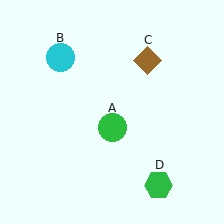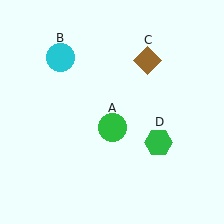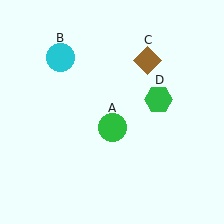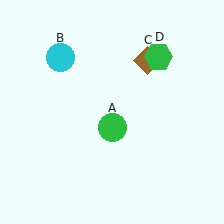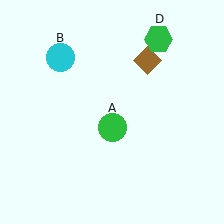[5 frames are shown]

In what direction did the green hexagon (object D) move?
The green hexagon (object D) moved up.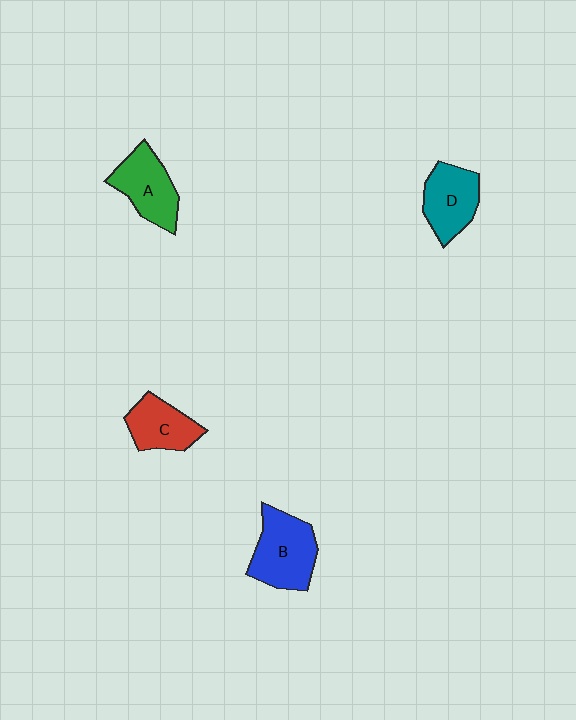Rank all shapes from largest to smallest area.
From largest to smallest: B (blue), A (green), D (teal), C (red).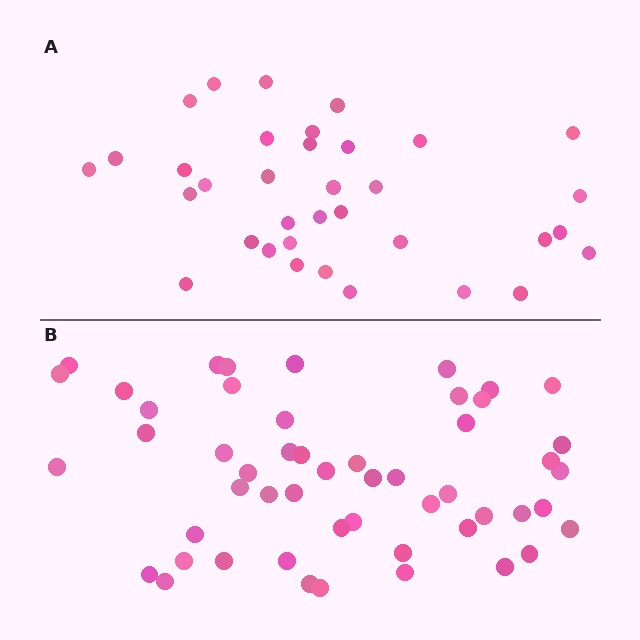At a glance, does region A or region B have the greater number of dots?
Region B (the bottom region) has more dots.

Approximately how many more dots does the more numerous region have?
Region B has approximately 15 more dots than region A.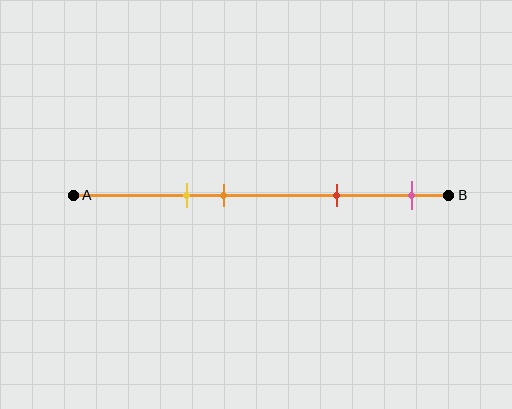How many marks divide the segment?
There are 4 marks dividing the segment.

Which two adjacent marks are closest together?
The yellow and orange marks are the closest adjacent pair.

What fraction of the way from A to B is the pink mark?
The pink mark is approximately 90% (0.9) of the way from A to B.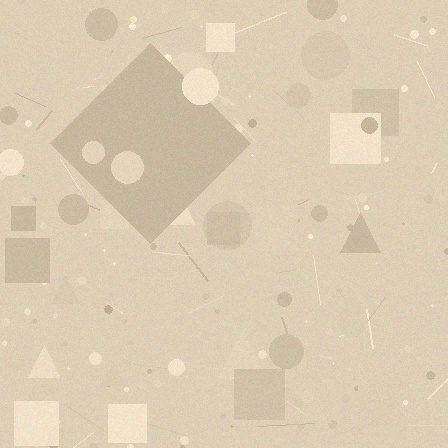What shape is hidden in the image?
A diamond is hidden in the image.